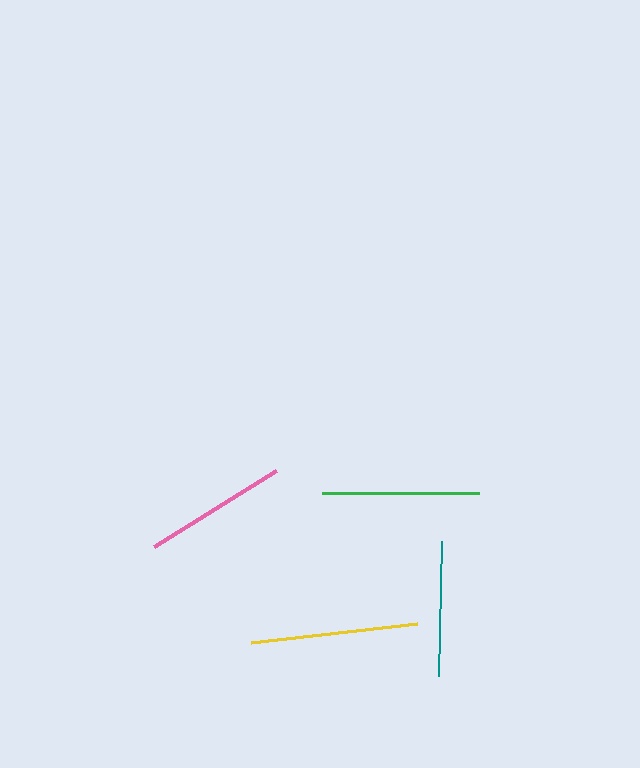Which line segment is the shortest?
The teal line is the shortest at approximately 135 pixels.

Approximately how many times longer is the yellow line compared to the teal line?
The yellow line is approximately 1.2 times the length of the teal line.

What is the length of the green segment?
The green segment is approximately 156 pixels long.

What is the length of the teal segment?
The teal segment is approximately 135 pixels long.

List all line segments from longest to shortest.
From longest to shortest: yellow, green, pink, teal.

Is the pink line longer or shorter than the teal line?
The pink line is longer than the teal line.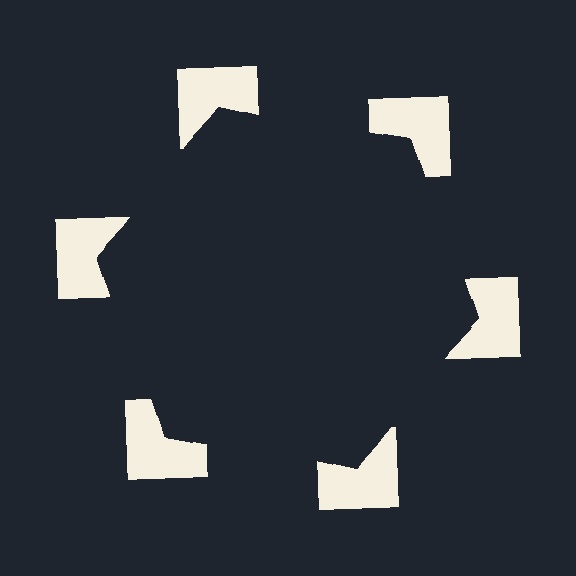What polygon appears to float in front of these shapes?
An illusory hexagon — its edges are inferred from the aligned wedge cuts in the notched squares, not physically drawn.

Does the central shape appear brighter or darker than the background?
It typically appears slightly darker than the background, even though no actual brightness change is drawn.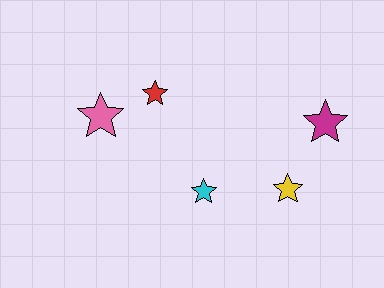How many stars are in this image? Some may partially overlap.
There are 5 stars.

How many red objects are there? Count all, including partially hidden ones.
There is 1 red object.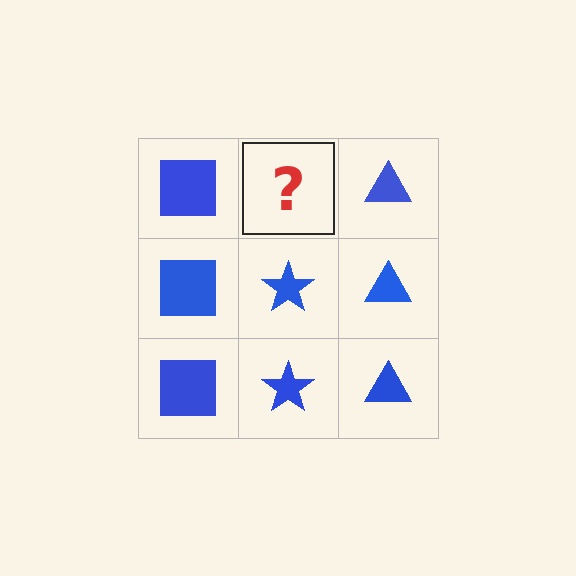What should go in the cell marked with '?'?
The missing cell should contain a blue star.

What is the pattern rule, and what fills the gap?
The rule is that each column has a consistent shape. The gap should be filled with a blue star.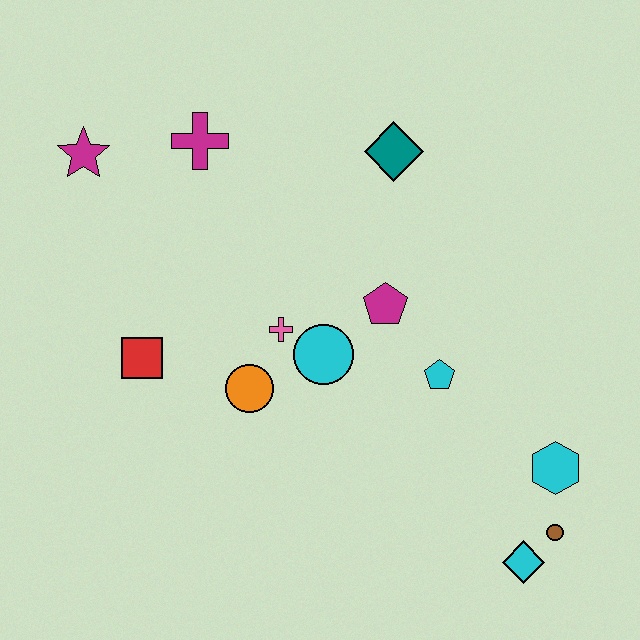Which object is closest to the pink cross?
The cyan circle is closest to the pink cross.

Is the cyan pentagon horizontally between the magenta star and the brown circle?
Yes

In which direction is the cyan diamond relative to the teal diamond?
The cyan diamond is below the teal diamond.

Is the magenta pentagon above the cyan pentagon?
Yes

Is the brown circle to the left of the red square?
No